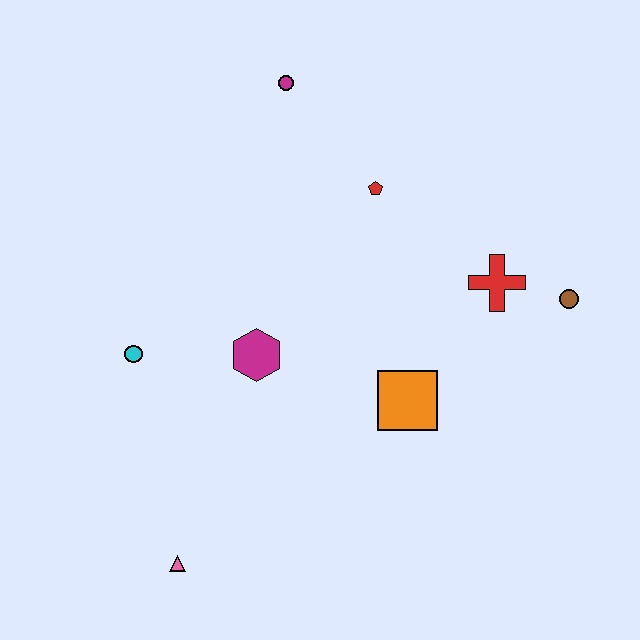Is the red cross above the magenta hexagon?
Yes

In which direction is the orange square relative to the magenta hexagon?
The orange square is to the right of the magenta hexagon.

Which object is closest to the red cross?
The brown circle is closest to the red cross.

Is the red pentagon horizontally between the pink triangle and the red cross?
Yes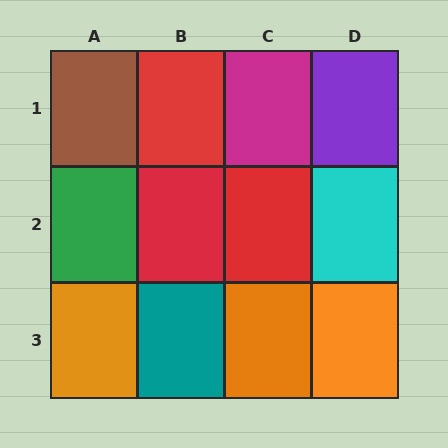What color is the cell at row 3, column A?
Orange.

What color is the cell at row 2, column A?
Green.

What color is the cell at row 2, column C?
Red.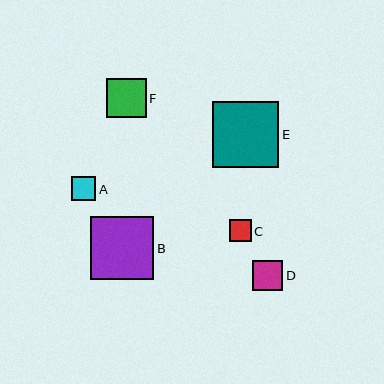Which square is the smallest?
Square C is the smallest with a size of approximately 21 pixels.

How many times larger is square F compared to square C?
Square F is approximately 1.8 times the size of square C.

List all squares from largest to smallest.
From largest to smallest: E, B, F, D, A, C.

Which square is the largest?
Square E is the largest with a size of approximately 66 pixels.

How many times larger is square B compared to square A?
Square B is approximately 2.6 times the size of square A.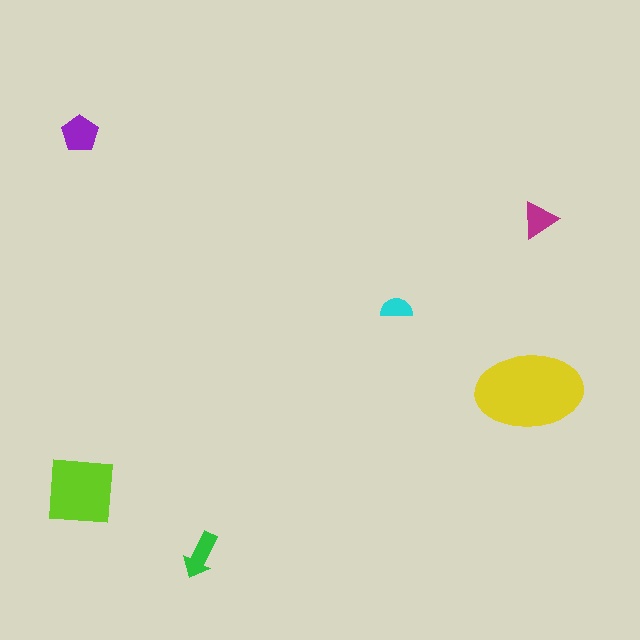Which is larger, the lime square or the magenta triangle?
The lime square.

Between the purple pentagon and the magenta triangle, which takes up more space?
The purple pentagon.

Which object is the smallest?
The cyan semicircle.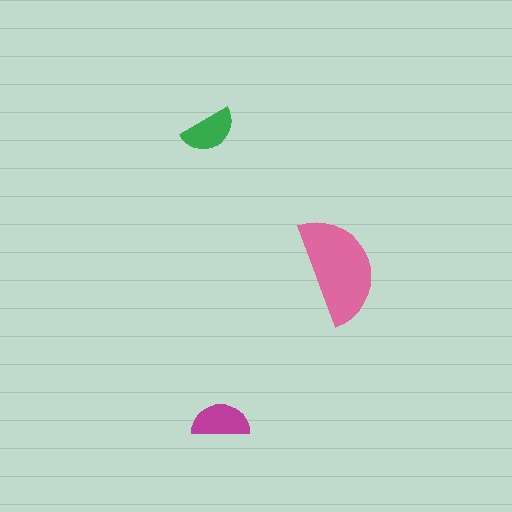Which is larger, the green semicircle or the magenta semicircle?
The magenta one.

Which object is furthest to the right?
The pink semicircle is rightmost.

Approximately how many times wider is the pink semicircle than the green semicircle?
About 2 times wider.